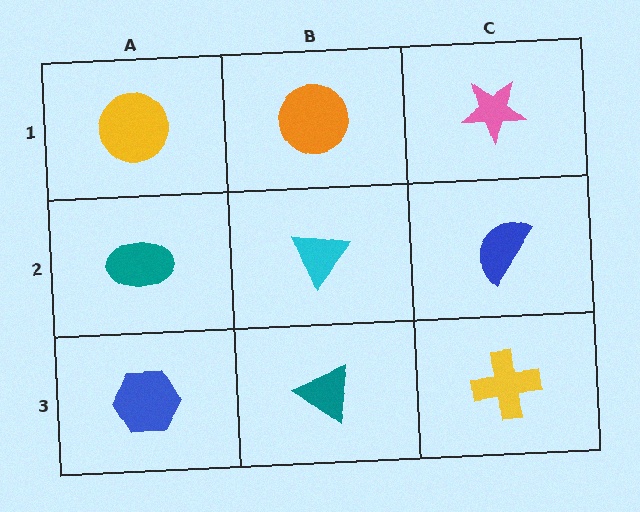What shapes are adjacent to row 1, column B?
A cyan triangle (row 2, column B), a yellow circle (row 1, column A), a pink star (row 1, column C).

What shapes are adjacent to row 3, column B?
A cyan triangle (row 2, column B), a blue hexagon (row 3, column A), a yellow cross (row 3, column C).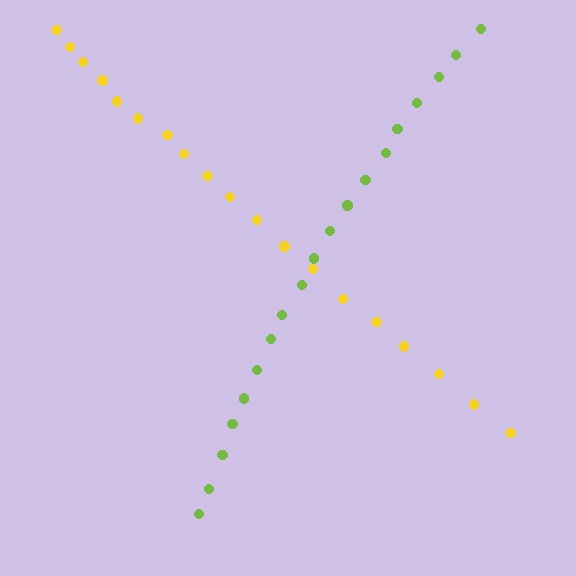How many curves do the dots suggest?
There are 2 distinct paths.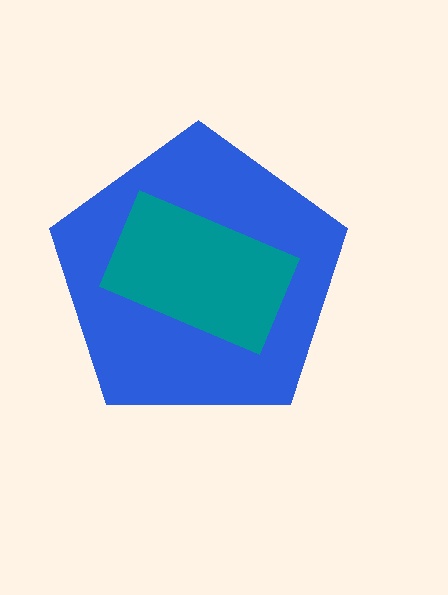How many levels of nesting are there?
2.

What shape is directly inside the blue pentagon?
The teal rectangle.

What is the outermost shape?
The blue pentagon.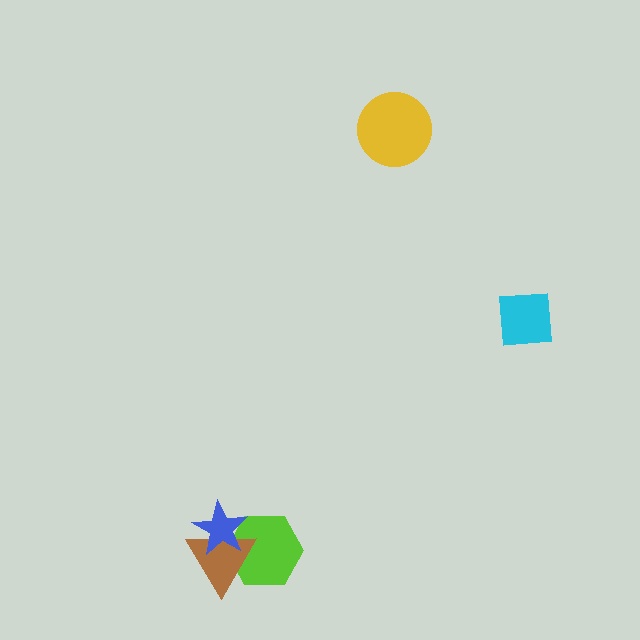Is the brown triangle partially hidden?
Yes, it is partially covered by another shape.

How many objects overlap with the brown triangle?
2 objects overlap with the brown triangle.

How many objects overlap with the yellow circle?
0 objects overlap with the yellow circle.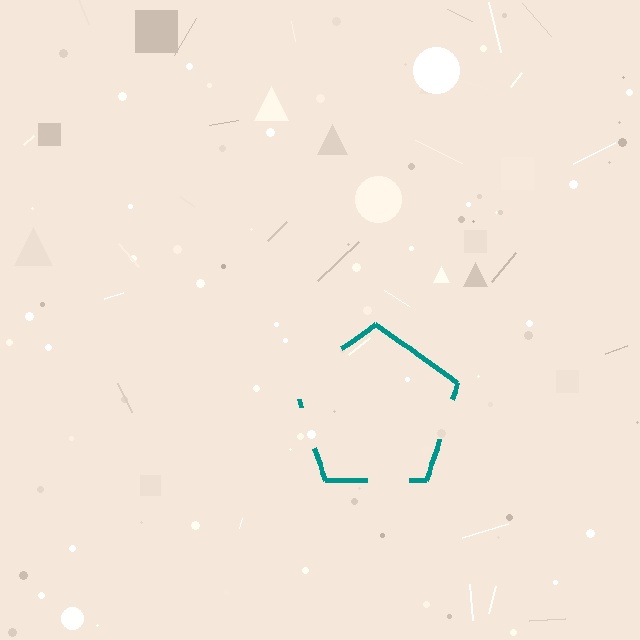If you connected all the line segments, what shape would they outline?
They would outline a pentagon.